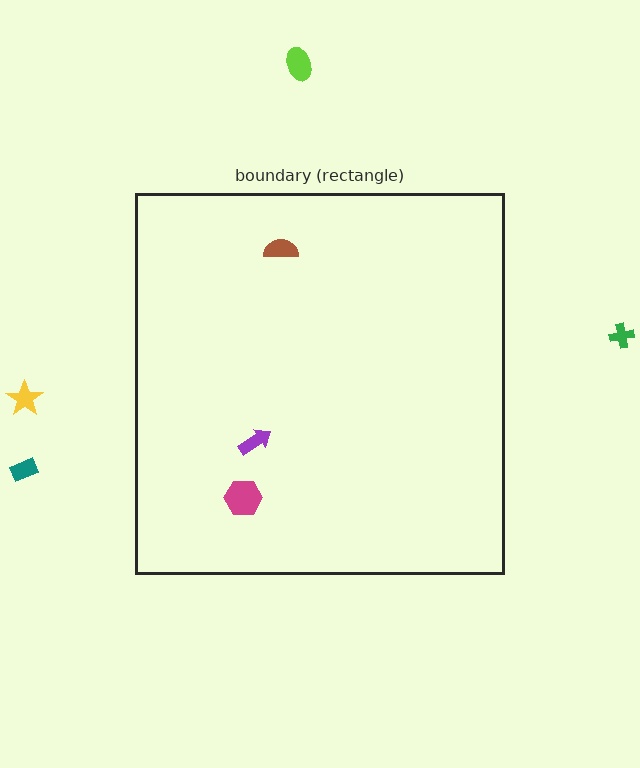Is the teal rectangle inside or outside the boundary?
Outside.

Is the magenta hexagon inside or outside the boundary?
Inside.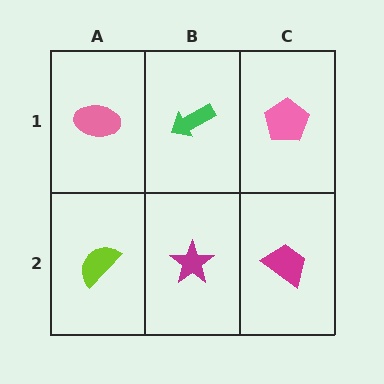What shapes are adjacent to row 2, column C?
A pink pentagon (row 1, column C), a magenta star (row 2, column B).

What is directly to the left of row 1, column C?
A green arrow.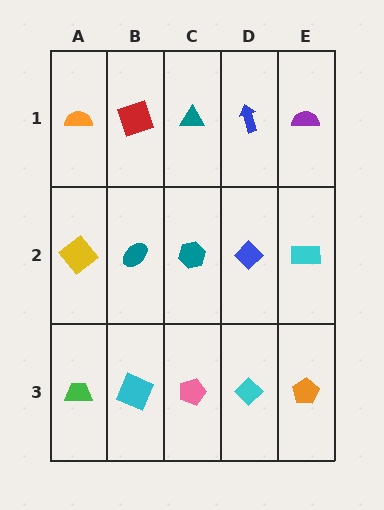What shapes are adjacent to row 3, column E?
A cyan rectangle (row 2, column E), a cyan diamond (row 3, column D).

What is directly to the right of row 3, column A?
A cyan square.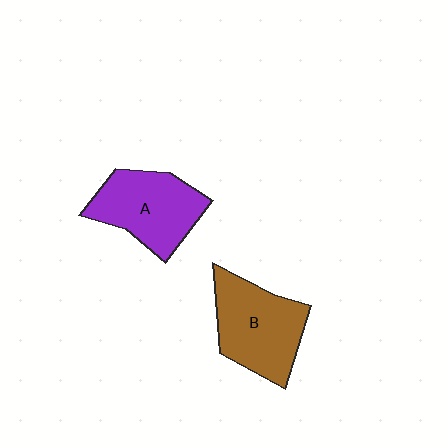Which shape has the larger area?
Shape B (brown).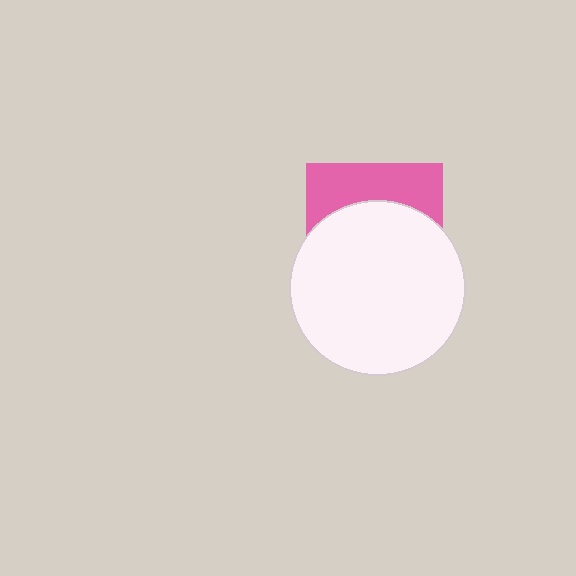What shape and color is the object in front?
The object in front is a white circle.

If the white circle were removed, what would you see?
You would see the complete pink square.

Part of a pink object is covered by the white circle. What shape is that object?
It is a square.